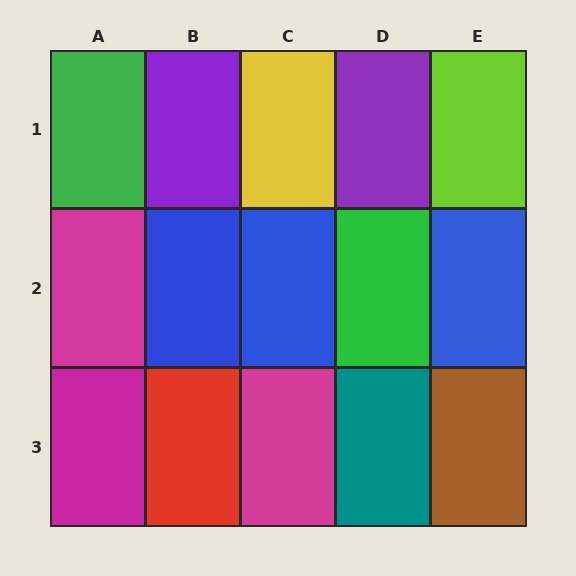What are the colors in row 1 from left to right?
Green, purple, yellow, purple, lime.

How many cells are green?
2 cells are green.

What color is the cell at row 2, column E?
Blue.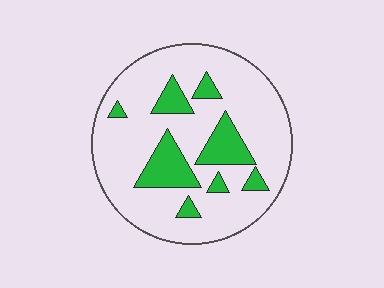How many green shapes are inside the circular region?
8.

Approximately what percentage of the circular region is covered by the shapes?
Approximately 20%.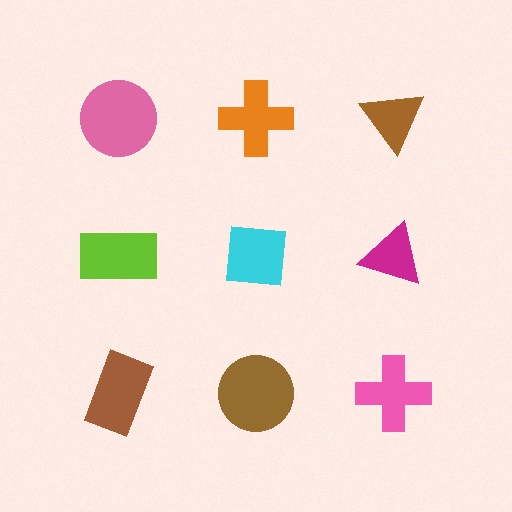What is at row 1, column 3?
A brown triangle.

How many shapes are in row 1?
3 shapes.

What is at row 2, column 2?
A cyan square.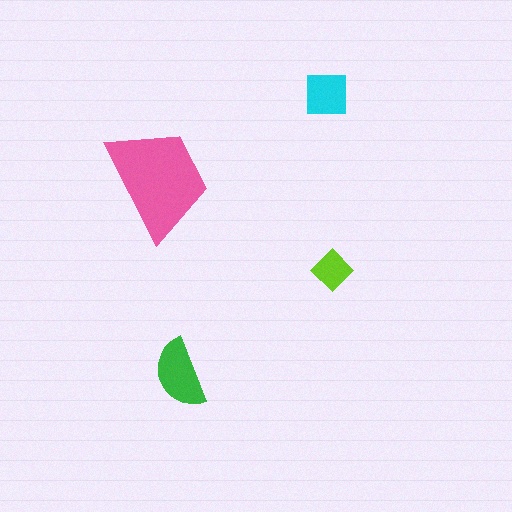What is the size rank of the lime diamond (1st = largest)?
4th.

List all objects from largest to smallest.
The pink trapezoid, the green semicircle, the cyan square, the lime diamond.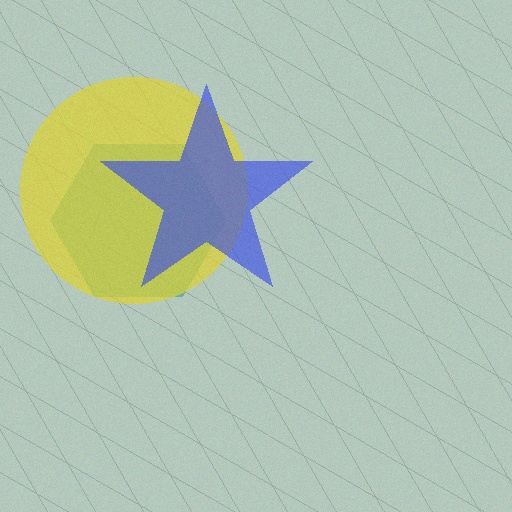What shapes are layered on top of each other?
The layered shapes are: a teal hexagon, a yellow circle, a blue star.